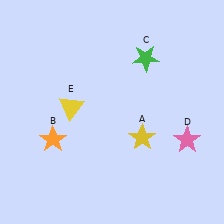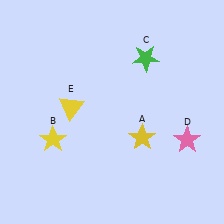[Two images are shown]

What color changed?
The star (B) changed from orange in Image 1 to yellow in Image 2.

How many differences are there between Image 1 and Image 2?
There is 1 difference between the two images.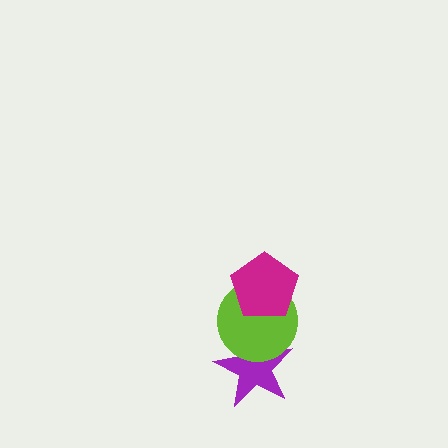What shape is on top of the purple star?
The lime circle is on top of the purple star.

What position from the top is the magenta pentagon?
The magenta pentagon is 1st from the top.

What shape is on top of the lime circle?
The magenta pentagon is on top of the lime circle.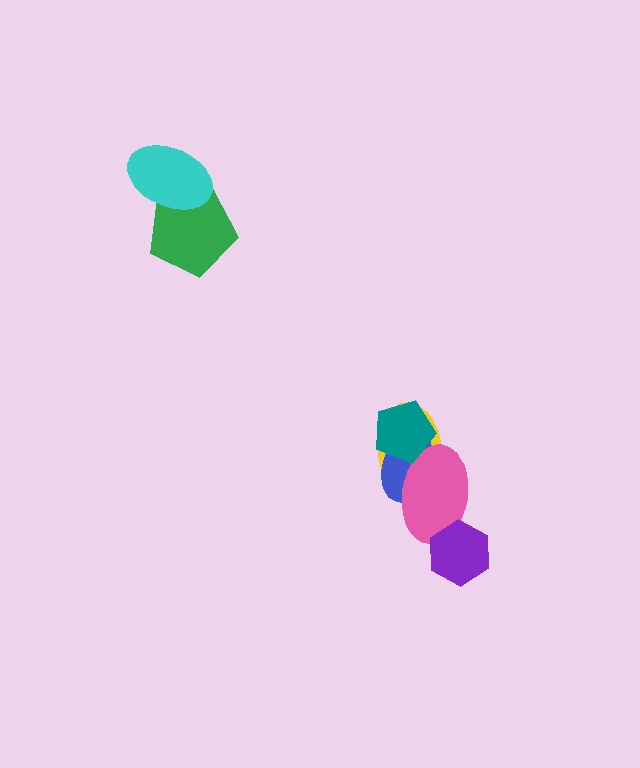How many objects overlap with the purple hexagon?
1 object overlaps with the purple hexagon.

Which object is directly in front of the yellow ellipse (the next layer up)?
The blue ellipse is directly in front of the yellow ellipse.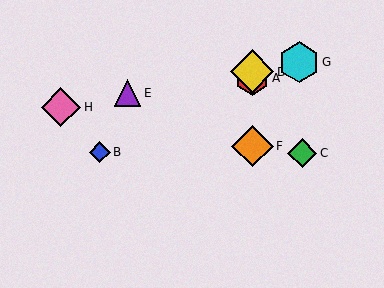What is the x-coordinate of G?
Object G is at x≈299.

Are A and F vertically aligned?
Yes, both are at x≈252.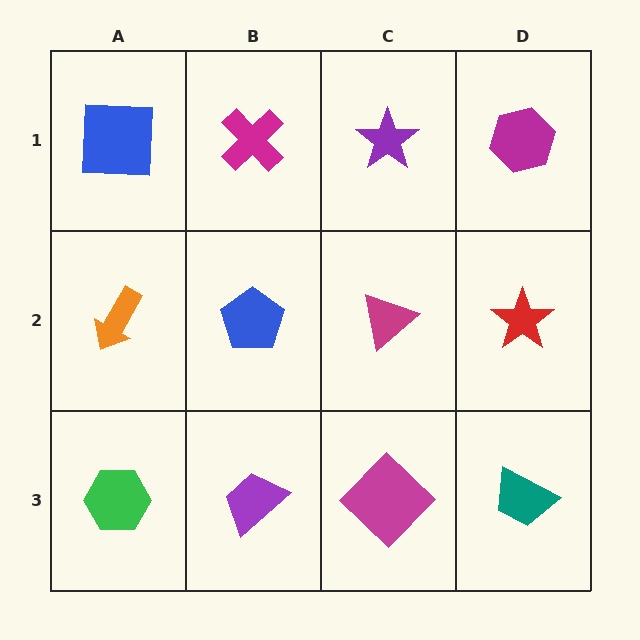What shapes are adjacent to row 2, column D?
A magenta hexagon (row 1, column D), a teal trapezoid (row 3, column D), a magenta triangle (row 2, column C).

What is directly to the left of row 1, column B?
A blue square.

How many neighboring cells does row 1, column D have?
2.